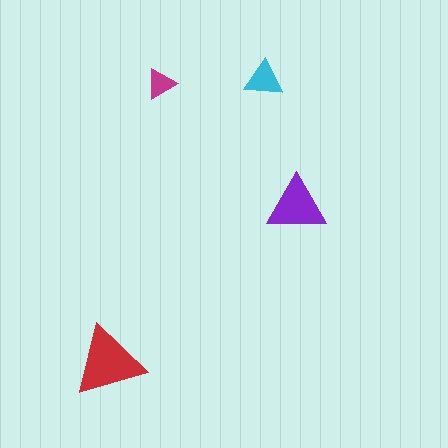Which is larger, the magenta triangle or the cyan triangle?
The cyan one.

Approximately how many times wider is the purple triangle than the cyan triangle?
About 1.5 times wider.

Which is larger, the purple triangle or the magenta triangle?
The purple one.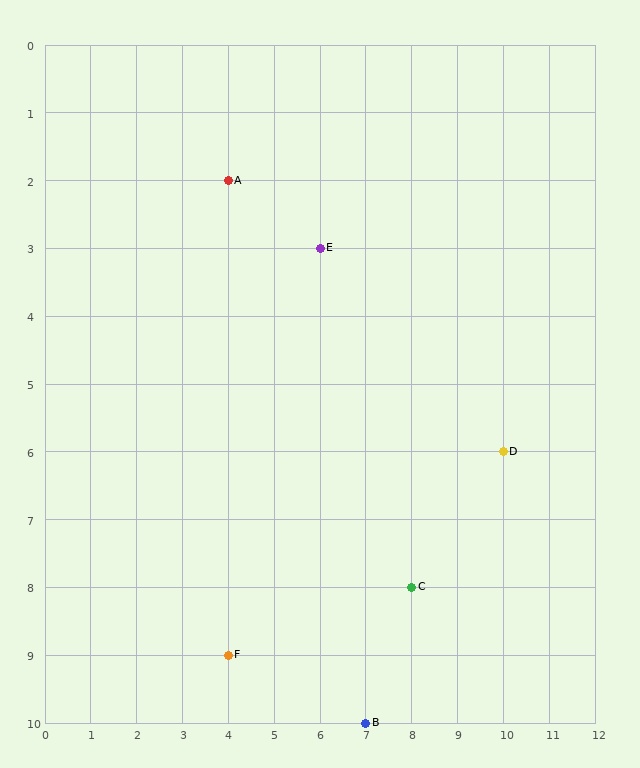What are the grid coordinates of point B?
Point B is at grid coordinates (7, 10).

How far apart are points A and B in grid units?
Points A and B are 3 columns and 8 rows apart (about 8.5 grid units diagonally).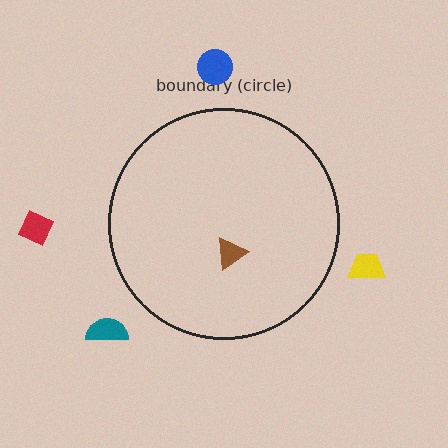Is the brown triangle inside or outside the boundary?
Inside.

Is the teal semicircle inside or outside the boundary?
Outside.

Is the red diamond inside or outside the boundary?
Outside.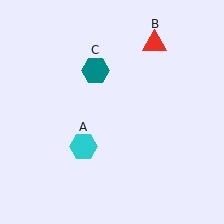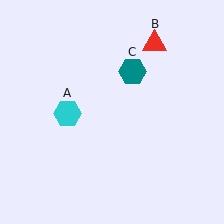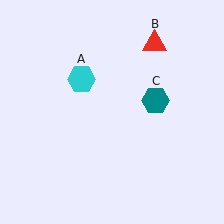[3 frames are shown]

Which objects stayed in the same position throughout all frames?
Red triangle (object B) remained stationary.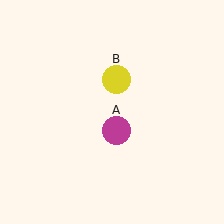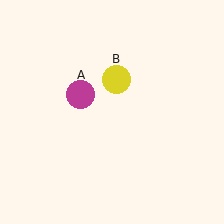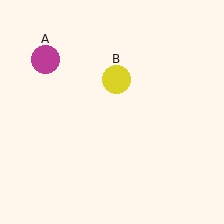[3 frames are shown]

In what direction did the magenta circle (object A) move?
The magenta circle (object A) moved up and to the left.